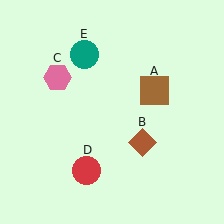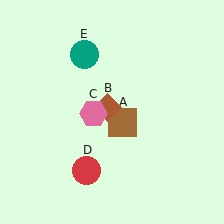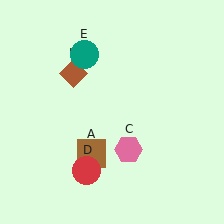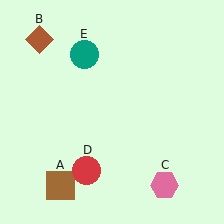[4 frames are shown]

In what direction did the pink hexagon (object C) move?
The pink hexagon (object C) moved down and to the right.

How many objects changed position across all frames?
3 objects changed position: brown square (object A), brown diamond (object B), pink hexagon (object C).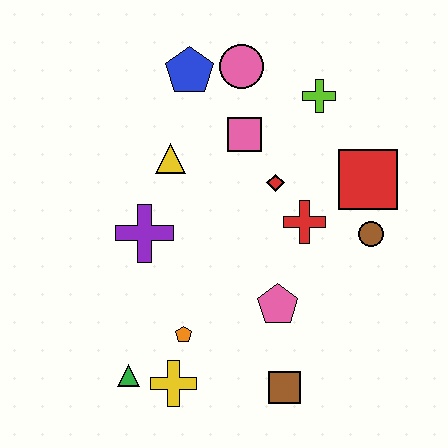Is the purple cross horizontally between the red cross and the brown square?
No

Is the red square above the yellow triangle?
No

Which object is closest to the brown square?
The pink pentagon is closest to the brown square.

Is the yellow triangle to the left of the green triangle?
No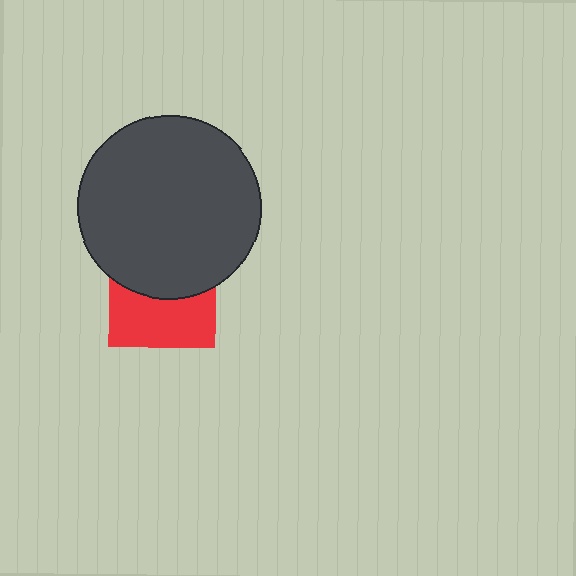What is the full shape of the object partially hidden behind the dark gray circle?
The partially hidden object is a red square.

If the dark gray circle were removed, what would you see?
You would see the complete red square.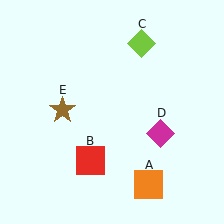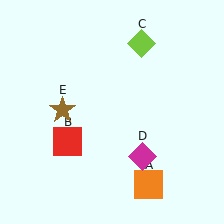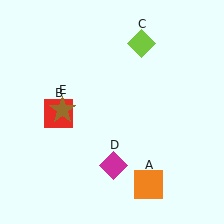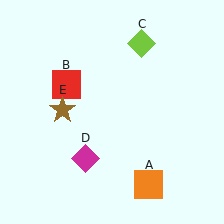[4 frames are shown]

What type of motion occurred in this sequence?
The red square (object B), magenta diamond (object D) rotated clockwise around the center of the scene.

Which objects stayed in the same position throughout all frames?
Orange square (object A) and lime diamond (object C) and brown star (object E) remained stationary.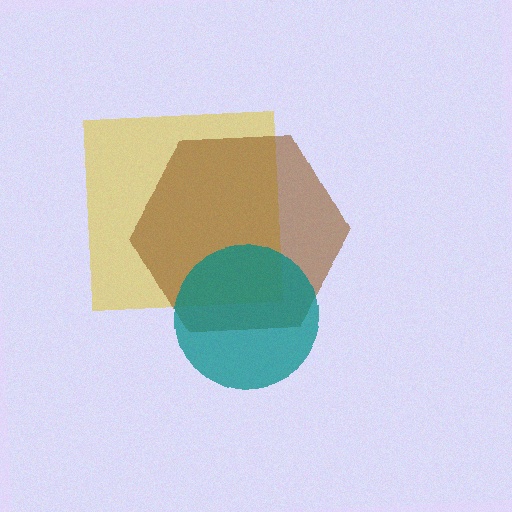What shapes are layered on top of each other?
The layered shapes are: a yellow square, a brown hexagon, a teal circle.